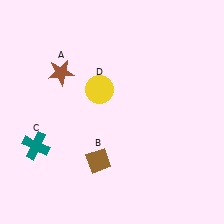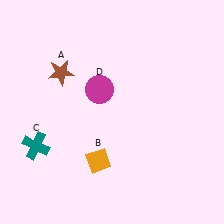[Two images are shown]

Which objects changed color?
B changed from brown to orange. D changed from yellow to magenta.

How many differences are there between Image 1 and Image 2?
There are 2 differences between the two images.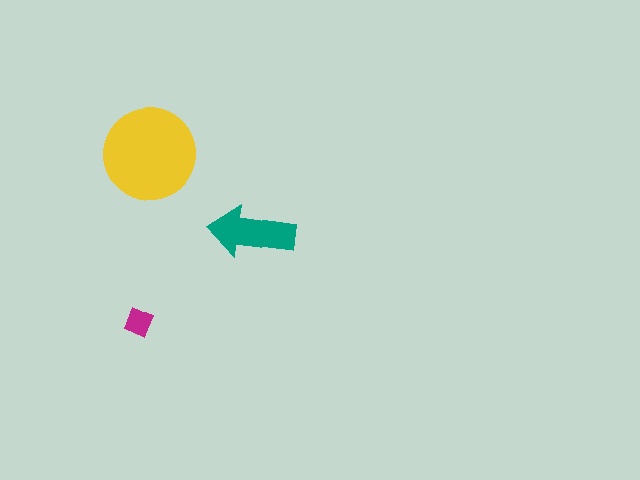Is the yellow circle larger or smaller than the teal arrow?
Larger.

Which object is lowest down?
The magenta diamond is bottommost.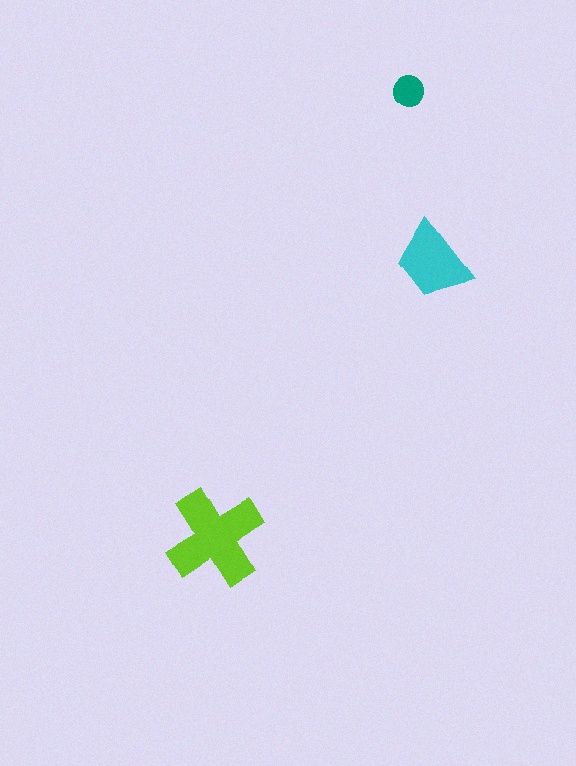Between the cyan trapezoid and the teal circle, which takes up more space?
The cyan trapezoid.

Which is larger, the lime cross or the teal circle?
The lime cross.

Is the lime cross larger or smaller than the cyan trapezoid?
Larger.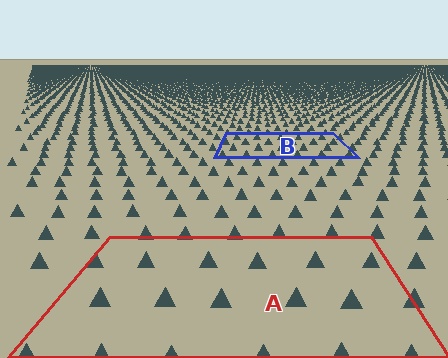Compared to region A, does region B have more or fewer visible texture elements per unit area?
Region B has more texture elements per unit area — they are packed more densely because it is farther away.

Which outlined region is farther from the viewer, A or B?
Region B is farther from the viewer — the texture elements inside it appear smaller and more densely packed.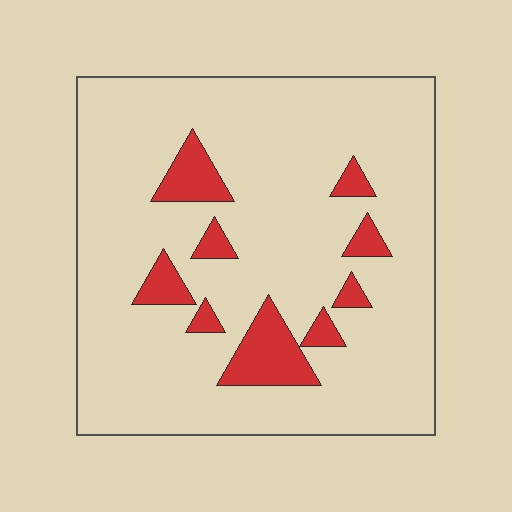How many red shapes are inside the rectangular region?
9.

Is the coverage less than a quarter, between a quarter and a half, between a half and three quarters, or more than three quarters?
Less than a quarter.